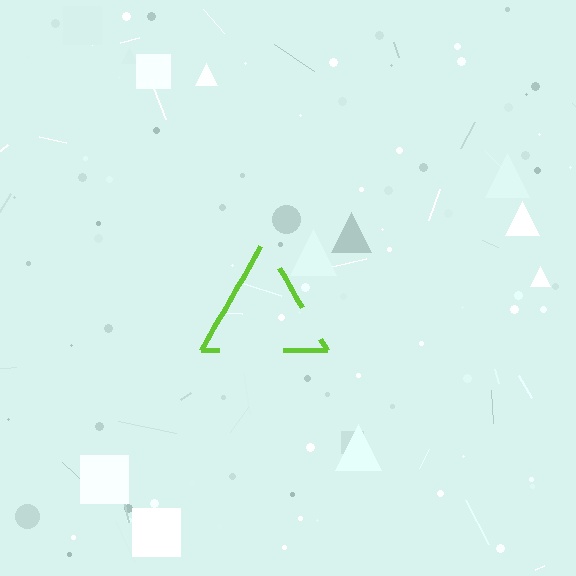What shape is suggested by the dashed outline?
The dashed outline suggests a triangle.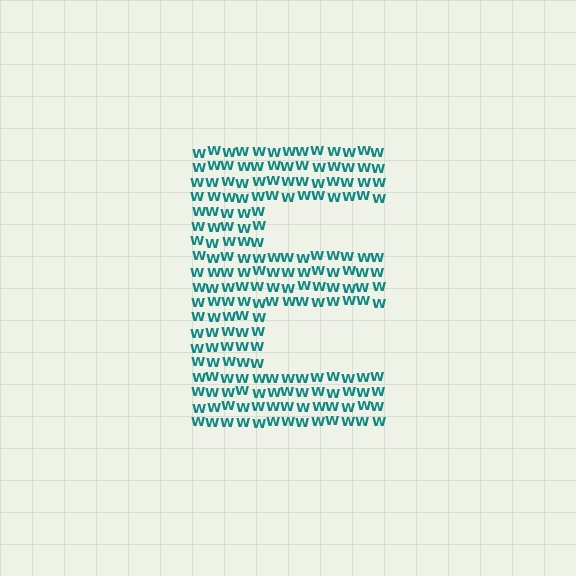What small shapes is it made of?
It is made of small letter W's.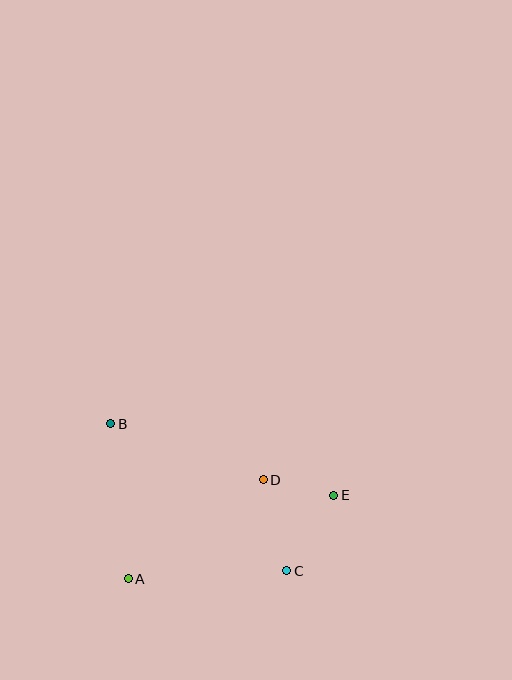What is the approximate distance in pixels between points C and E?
The distance between C and E is approximately 89 pixels.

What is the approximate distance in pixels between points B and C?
The distance between B and C is approximately 229 pixels.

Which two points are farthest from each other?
Points B and E are farthest from each other.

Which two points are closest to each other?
Points D and E are closest to each other.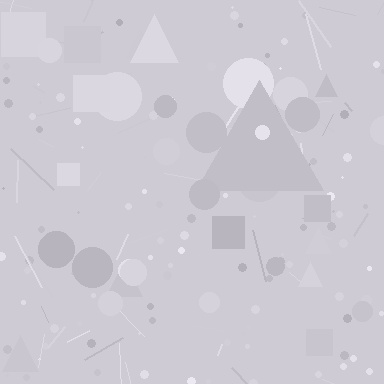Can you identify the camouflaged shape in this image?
The camouflaged shape is a triangle.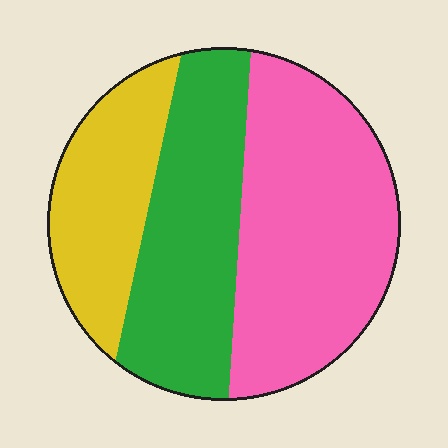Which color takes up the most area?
Pink, at roughly 45%.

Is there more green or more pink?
Pink.